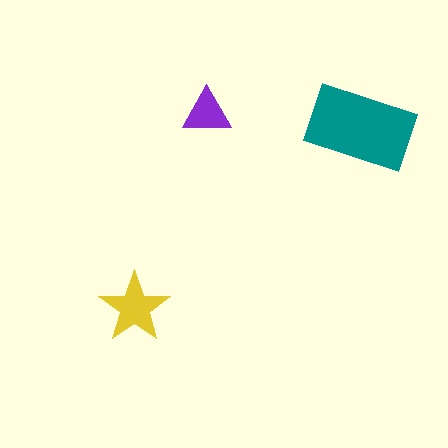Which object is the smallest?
The purple triangle.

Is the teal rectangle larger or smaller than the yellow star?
Larger.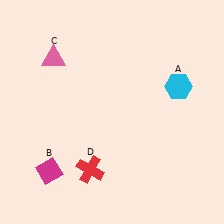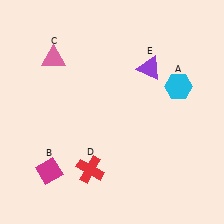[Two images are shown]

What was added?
A purple triangle (E) was added in Image 2.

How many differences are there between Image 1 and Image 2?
There is 1 difference between the two images.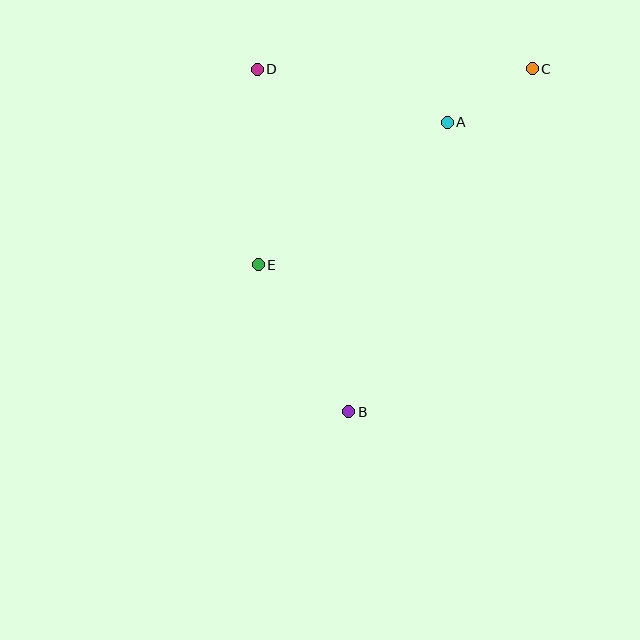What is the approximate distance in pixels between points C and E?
The distance between C and E is approximately 337 pixels.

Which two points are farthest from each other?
Points B and C are farthest from each other.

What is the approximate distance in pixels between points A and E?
The distance between A and E is approximately 237 pixels.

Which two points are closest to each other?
Points A and C are closest to each other.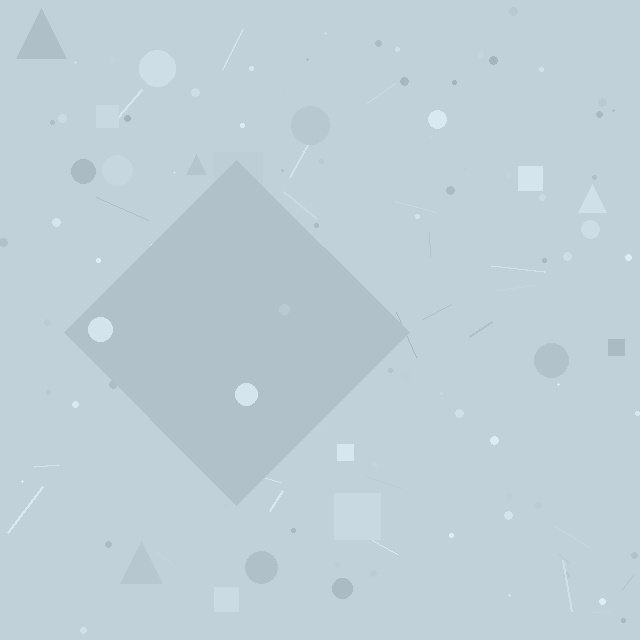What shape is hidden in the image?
A diamond is hidden in the image.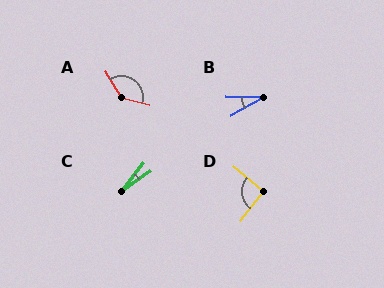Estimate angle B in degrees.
Approximately 30 degrees.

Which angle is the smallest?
C, at approximately 18 degrees.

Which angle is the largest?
A, at approximately 137 degrees.